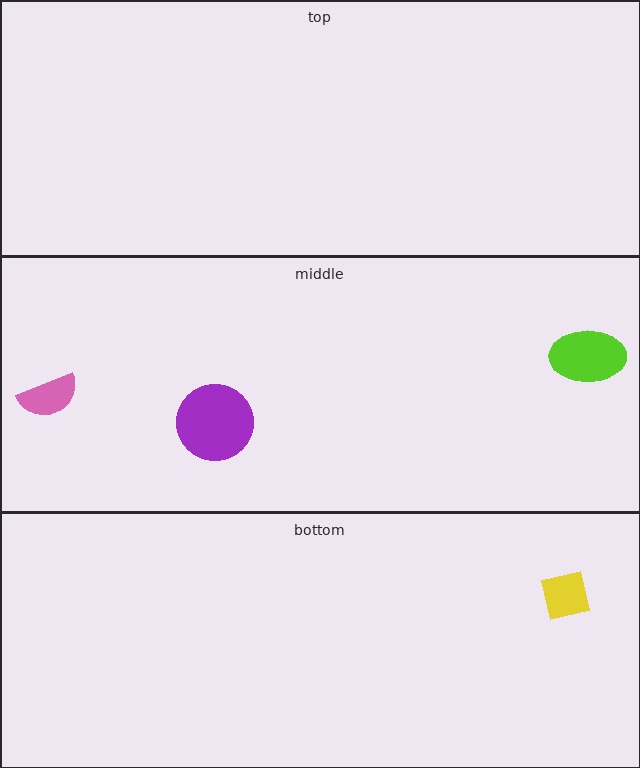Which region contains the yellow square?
The bottom region.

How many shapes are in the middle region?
3.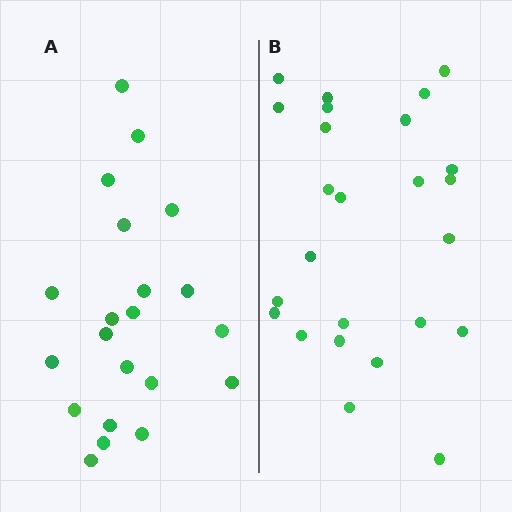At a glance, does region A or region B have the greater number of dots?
Region B (the right region) has more dots.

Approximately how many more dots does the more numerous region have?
Region B has about 4 more dots than region A.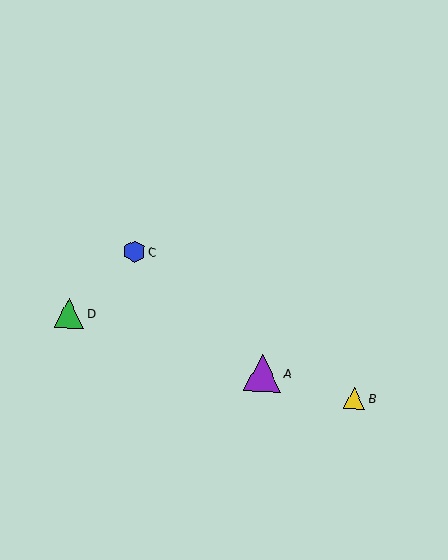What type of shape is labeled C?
Shape C is a blue hexagon.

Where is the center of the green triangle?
The center of the green triangle is at (69, 313).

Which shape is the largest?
The purple triangle (labeled A) is the largest.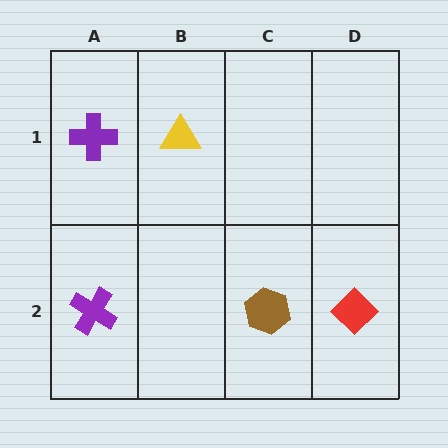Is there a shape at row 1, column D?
No, that cell is empty.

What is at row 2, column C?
A brown hexagon.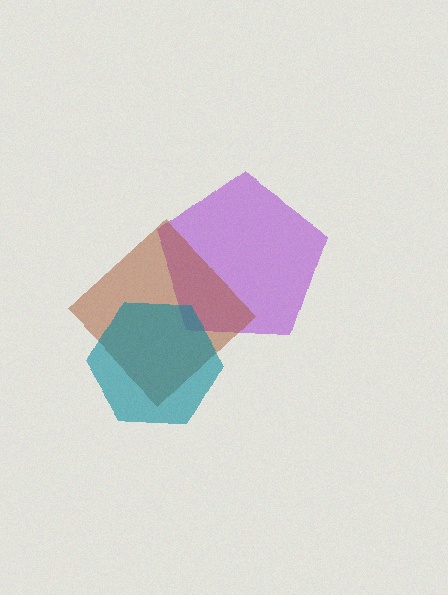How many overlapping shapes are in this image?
There are 3 overlapping shapes in the image.